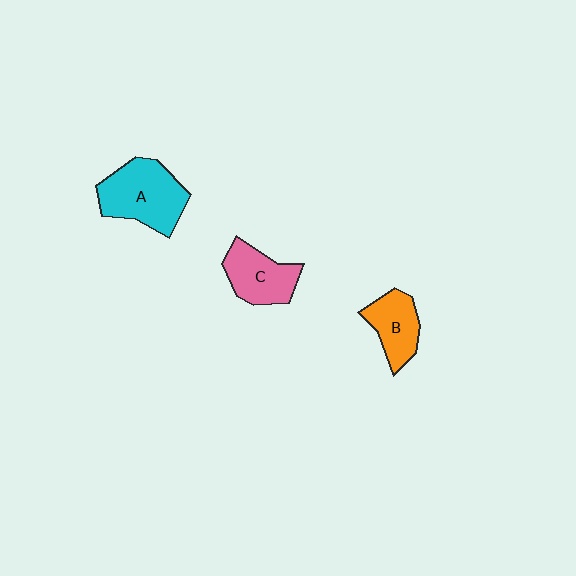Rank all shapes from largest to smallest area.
From largest to smallest: A (cyan), C (pink), B (orange).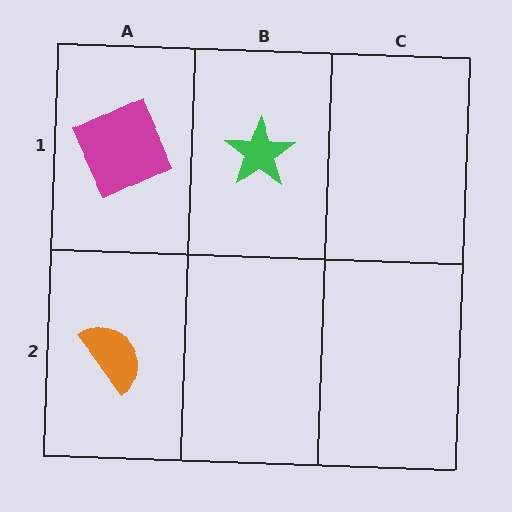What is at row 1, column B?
A green star.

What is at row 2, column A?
An orange semicircle.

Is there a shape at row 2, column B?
No, that cell is empty.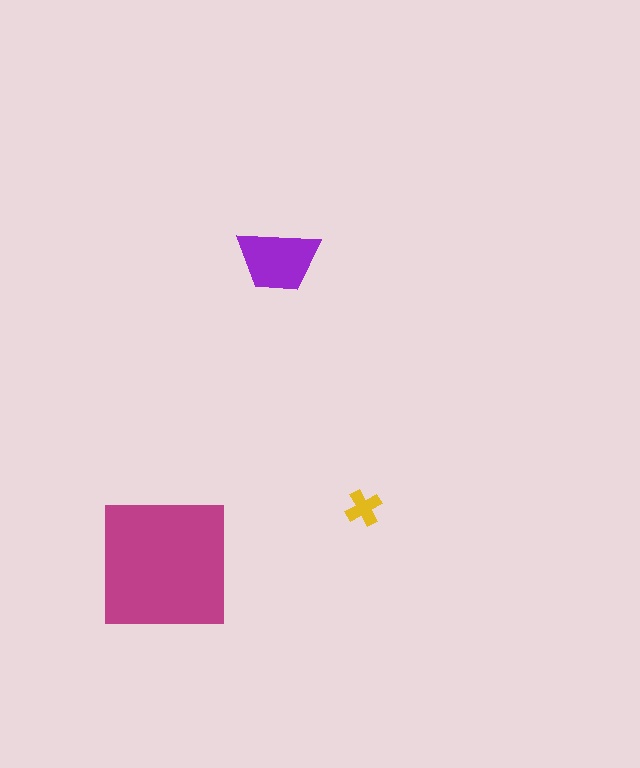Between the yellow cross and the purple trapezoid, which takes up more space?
The purple trapezoid.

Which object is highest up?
The purple trapezoid is topmost.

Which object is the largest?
The magenta square.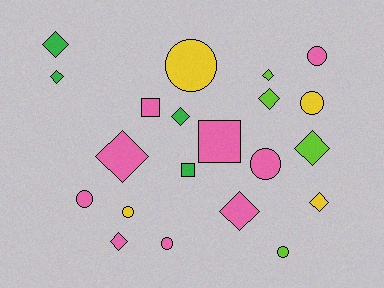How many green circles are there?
There are no green circles.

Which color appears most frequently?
Pink, with 9 objects.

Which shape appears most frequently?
Diamond, with 10 objects.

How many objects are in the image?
There are 21 objects.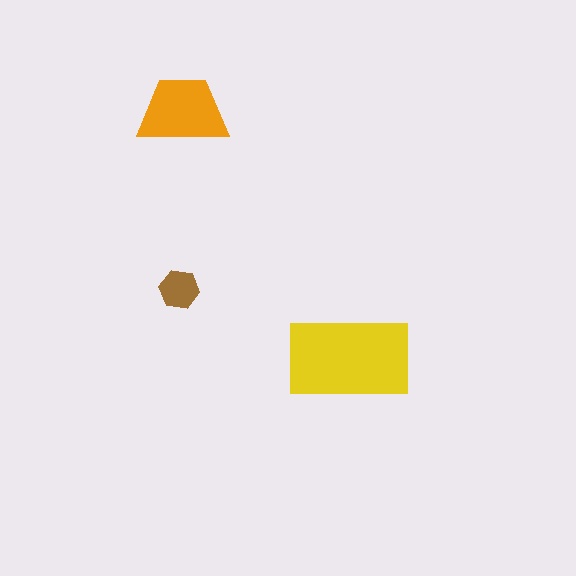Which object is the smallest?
The brown hexagon.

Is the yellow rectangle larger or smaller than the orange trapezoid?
Larger.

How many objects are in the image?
There are 3 objects in the image.